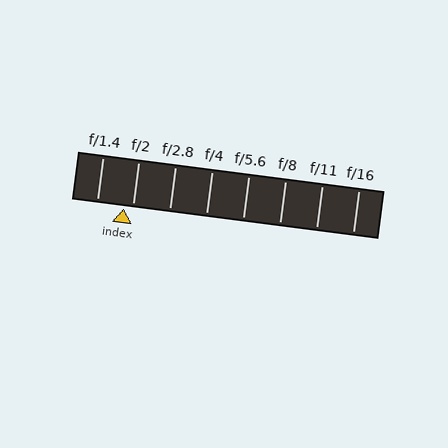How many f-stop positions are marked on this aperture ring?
There are 8 f-stop positions marked.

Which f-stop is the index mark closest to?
The index mark is closest to f/2.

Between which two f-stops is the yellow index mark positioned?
The index mark is between f/1.4 and f/2.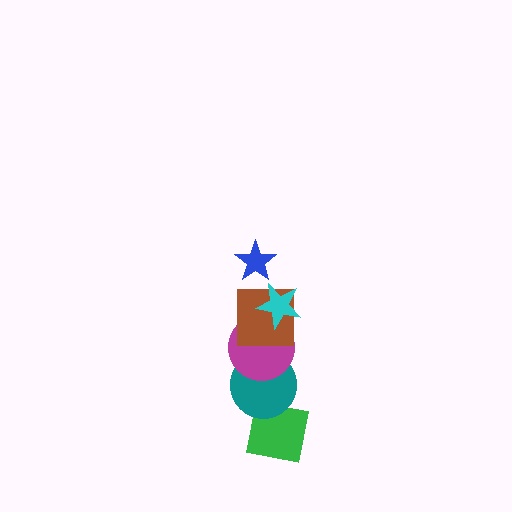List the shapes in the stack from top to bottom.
From top to bottom: the blue star, the cyan star, the brown square, the magenta circle, the teal circle, the green square.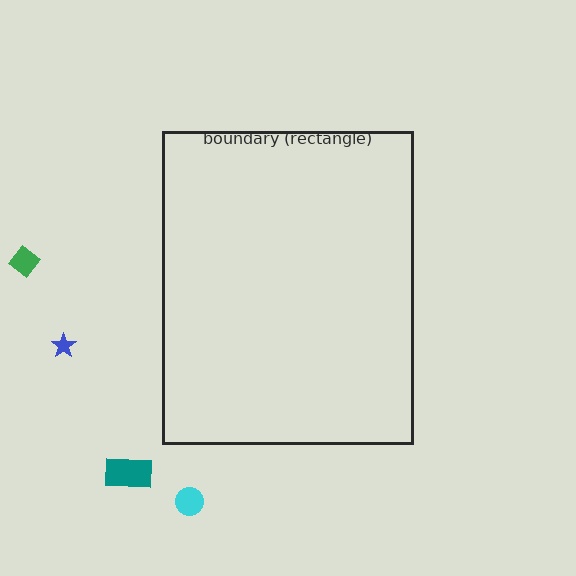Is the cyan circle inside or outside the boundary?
Outside.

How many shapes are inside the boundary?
0 inside, 4 outside.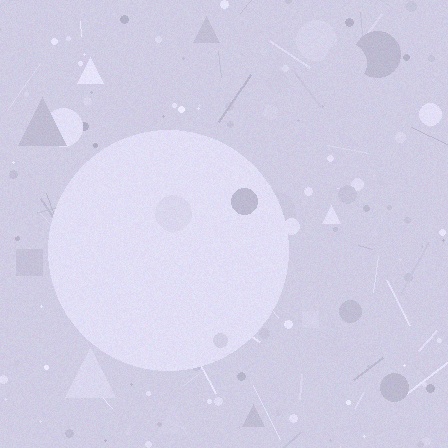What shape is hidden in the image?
A circle is hidden in the image.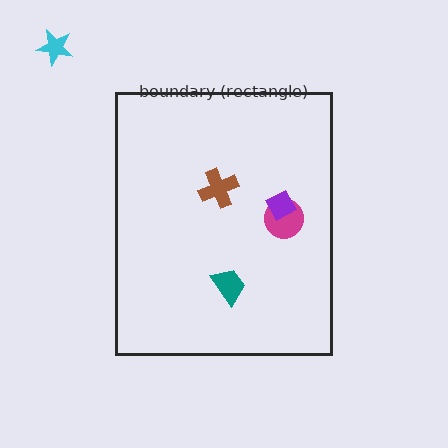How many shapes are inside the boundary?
4 inside, 1 outside.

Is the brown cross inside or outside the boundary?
Inside.